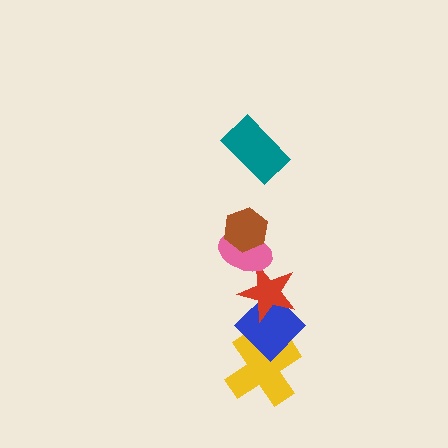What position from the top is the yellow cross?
The yellow cross is 6th from the top.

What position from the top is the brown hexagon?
The brown hexagon is 2nd from the top.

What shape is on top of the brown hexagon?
The teal rectangle is on top of the brown hexagon.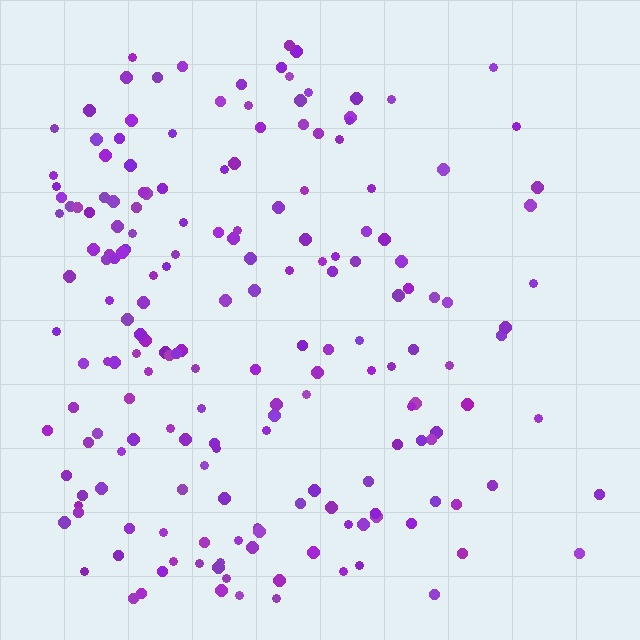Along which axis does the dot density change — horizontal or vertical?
Horizontal.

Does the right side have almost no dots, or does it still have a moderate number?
Still a moderate number, just noticeably fewer than the left.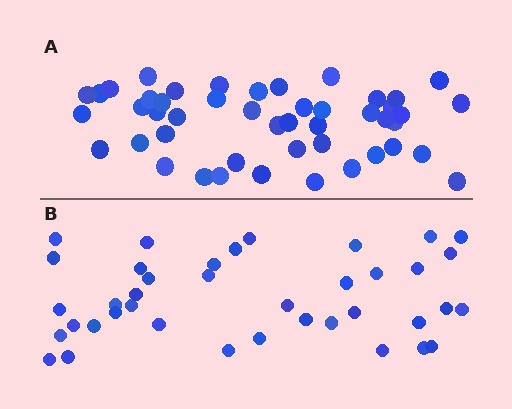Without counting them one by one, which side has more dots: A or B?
Region A (the top region) has more dots.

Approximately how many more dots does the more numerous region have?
Region A has roughly 8 or so more dots than region B.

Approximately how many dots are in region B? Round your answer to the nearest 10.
About 40 dots. (The exact count is 39, which rounds to 40.)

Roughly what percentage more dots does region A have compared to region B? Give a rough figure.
About 20% more.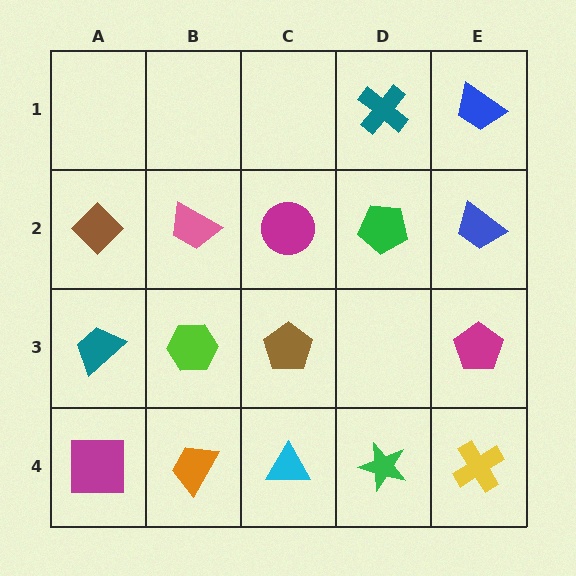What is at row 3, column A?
A teal trapezoid.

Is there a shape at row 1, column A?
No, that cell is empty.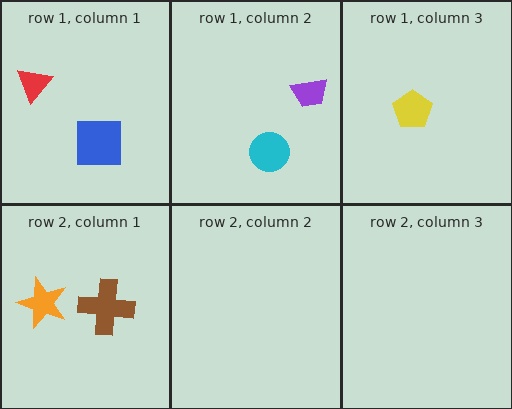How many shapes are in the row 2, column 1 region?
2.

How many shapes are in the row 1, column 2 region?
2.